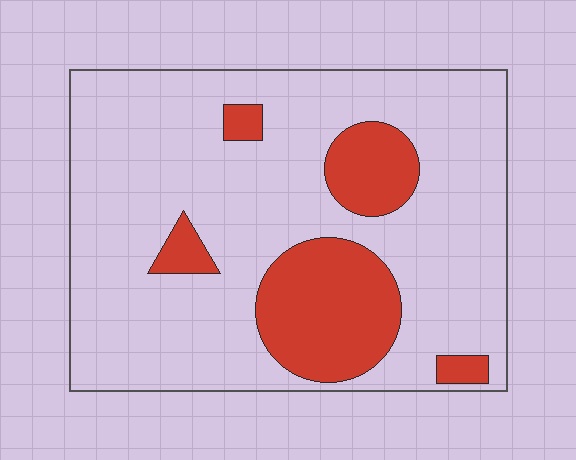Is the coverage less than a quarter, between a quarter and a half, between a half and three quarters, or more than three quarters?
Less than a quarter.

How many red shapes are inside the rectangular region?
5.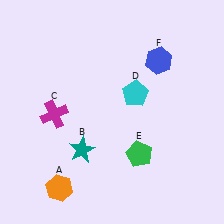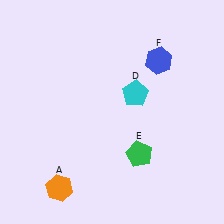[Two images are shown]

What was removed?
The magenta cross (C), the teal star (B) were removed in Image 2.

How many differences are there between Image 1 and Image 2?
There are 2 differences between the two images.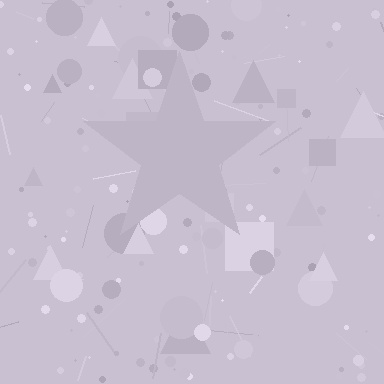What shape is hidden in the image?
A star is hidden in the image.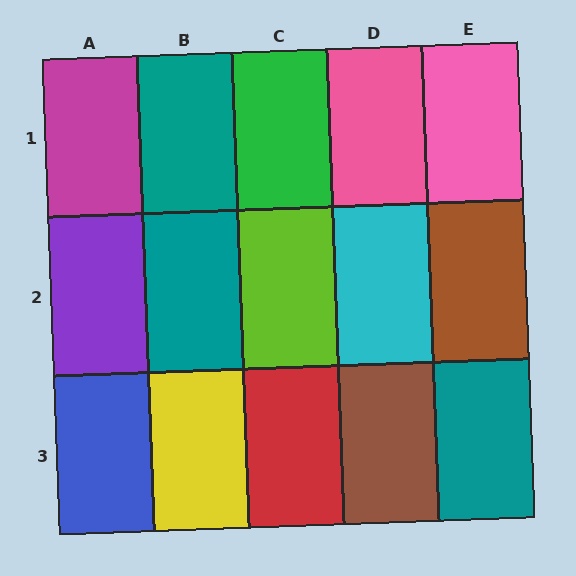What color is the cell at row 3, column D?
Brown.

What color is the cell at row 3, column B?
Yellow.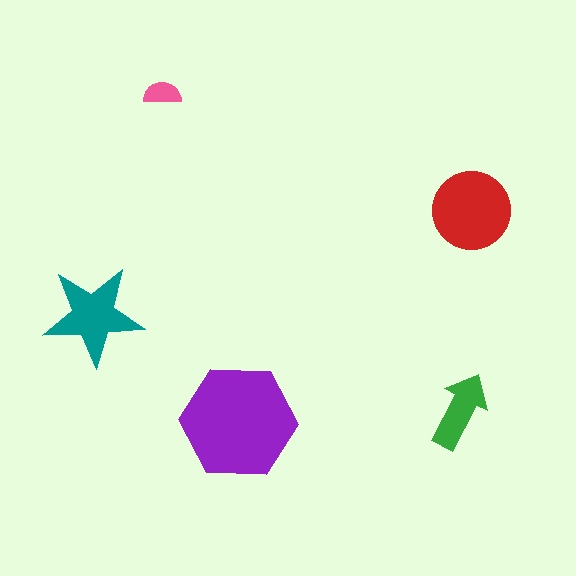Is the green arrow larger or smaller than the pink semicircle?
Larger.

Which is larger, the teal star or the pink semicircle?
The teal star.